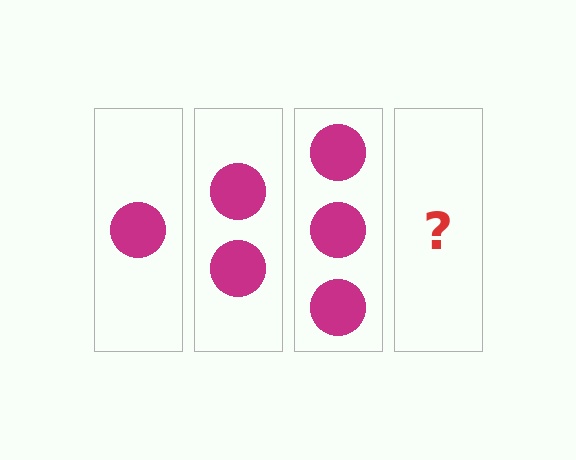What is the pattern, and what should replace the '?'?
The pattern is that each step adds one more circle. The '?' should be 4 circles.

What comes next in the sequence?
The next element should be 4 circles.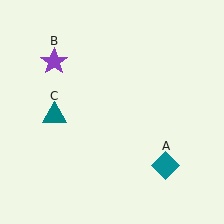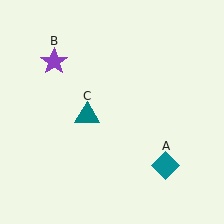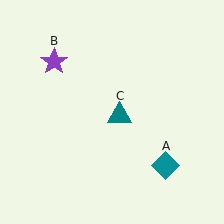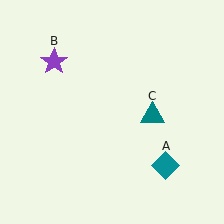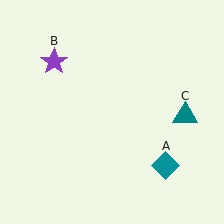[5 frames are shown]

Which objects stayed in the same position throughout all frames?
Teal diamond (object A) and purple star (object B) remained stationary.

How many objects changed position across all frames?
1 object changed position: teal triangle (object C).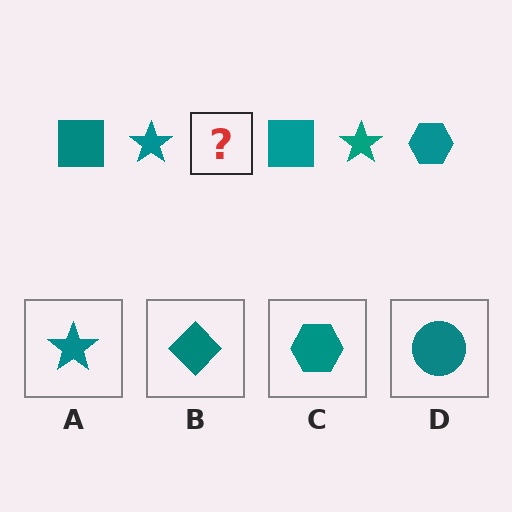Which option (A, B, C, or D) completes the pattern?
C.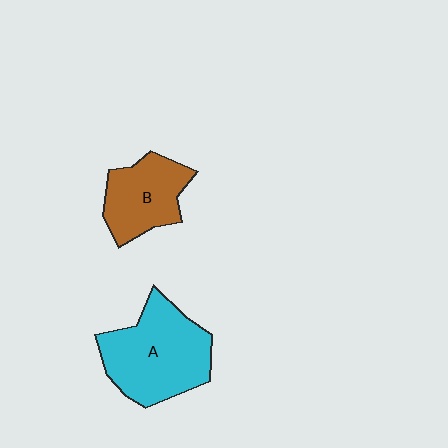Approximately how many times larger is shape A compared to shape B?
Approximately 1.5 times.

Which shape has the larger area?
Shape A (cyan).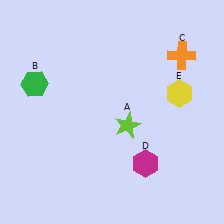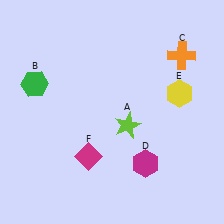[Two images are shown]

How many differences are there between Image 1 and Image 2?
There is 1 difference between the two images.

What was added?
A magenta diamond (F) was added in Image 2.